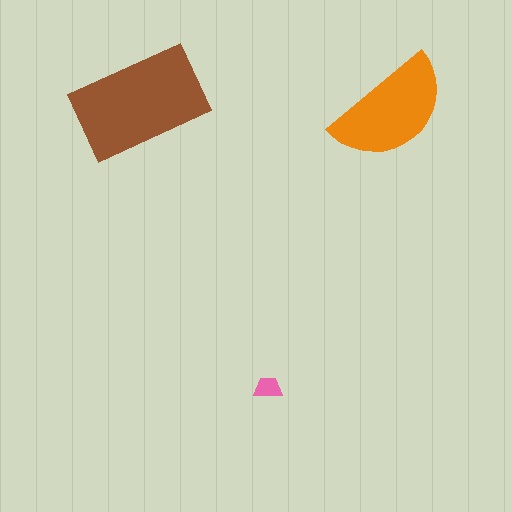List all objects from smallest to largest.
The pink trapezoid, the orange semicircle, the brown rectangle.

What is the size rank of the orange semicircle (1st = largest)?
2nd.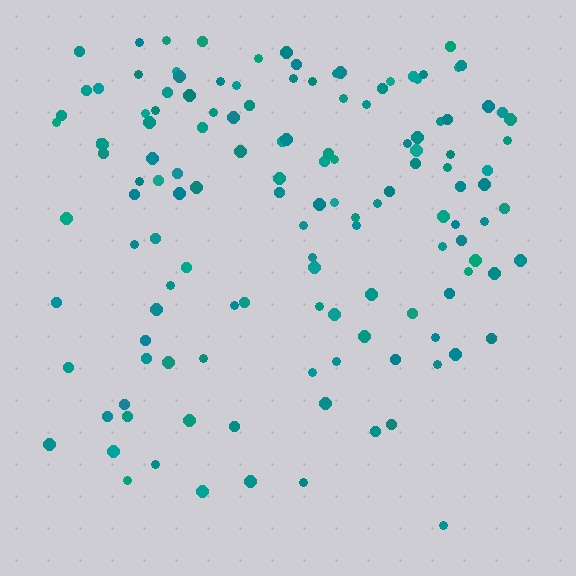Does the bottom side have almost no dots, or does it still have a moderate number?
Still a moderate number, just noticeably fewer than the top.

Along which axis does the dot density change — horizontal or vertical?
Vertical.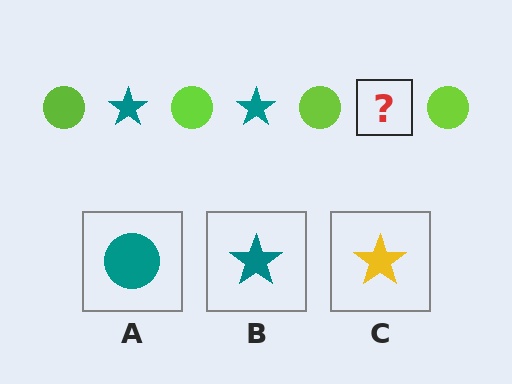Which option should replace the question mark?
Option B.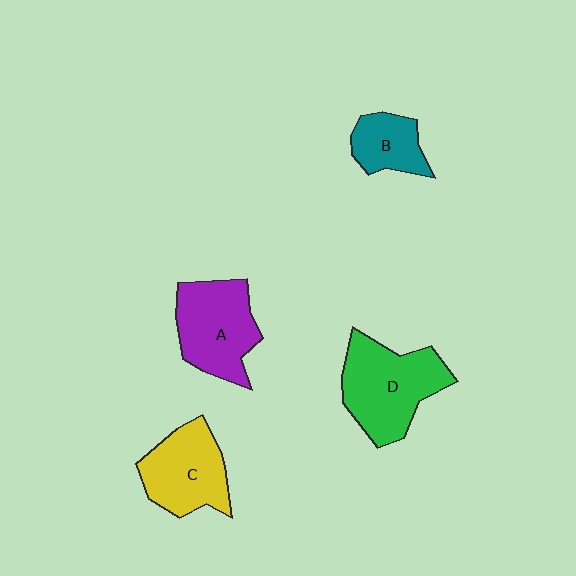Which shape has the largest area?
Shape D (green).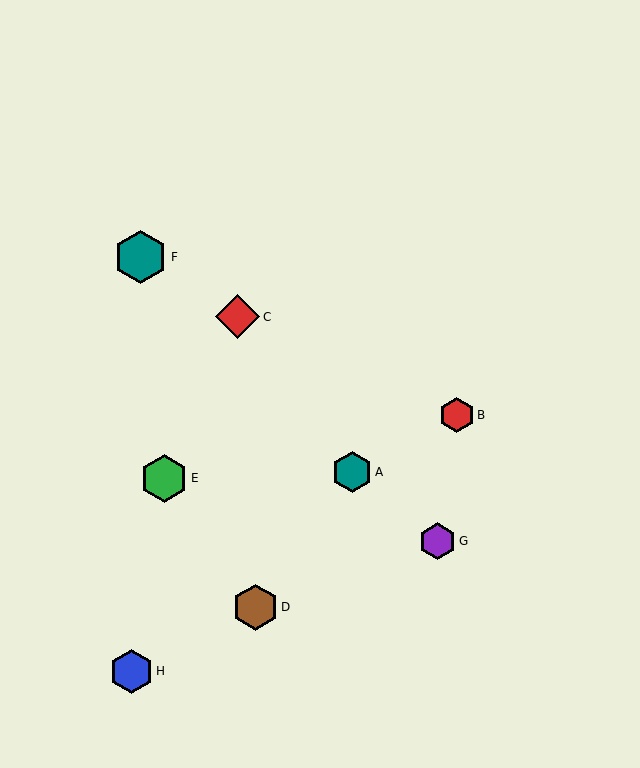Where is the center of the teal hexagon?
The center of the teal hexagon is at (352, 472).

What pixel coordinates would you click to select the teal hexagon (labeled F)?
Click at (141, 257) to select the teal hexagon F.